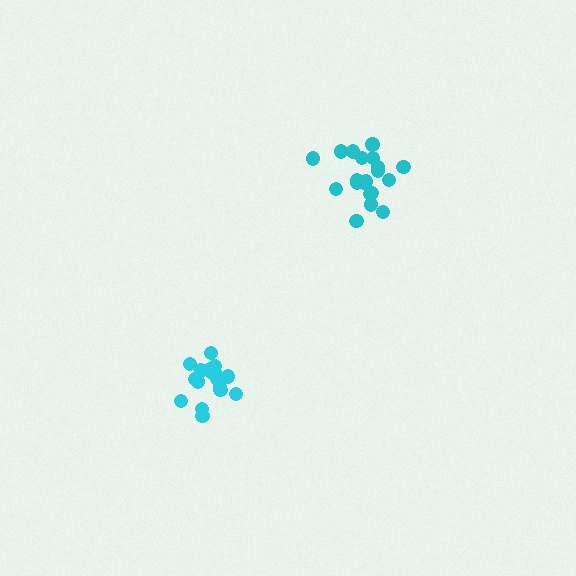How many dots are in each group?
Group 1: 17 dots, Group 2: 20 dots (37 total).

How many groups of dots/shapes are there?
There are 2 groups.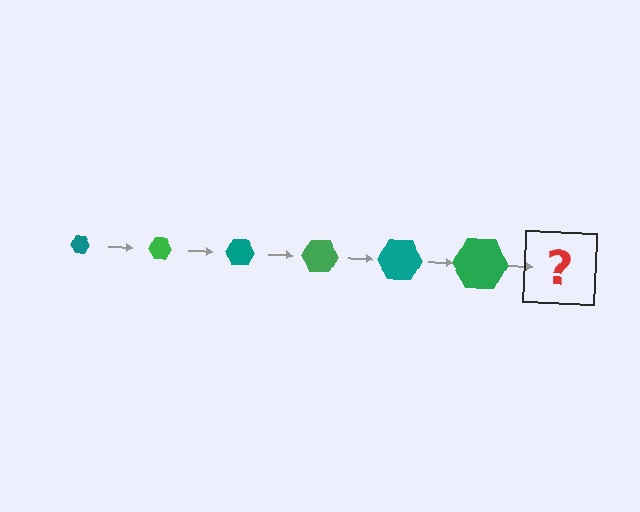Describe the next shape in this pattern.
It should be a teal hexagon, larger than the previous one.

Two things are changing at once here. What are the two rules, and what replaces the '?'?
The two rules are that the hexagon grows larger each step and the color cycles through teal and green. The '?' should be a teal hexagon, larger than the previous one.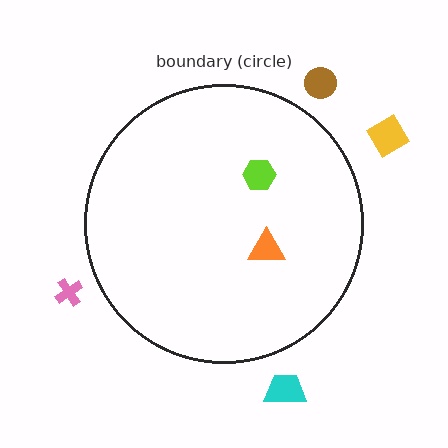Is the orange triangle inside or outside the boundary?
Inside.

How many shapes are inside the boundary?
2 inside, 4 outside.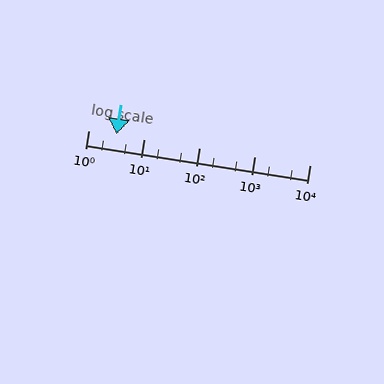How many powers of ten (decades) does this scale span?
The scale spans 4 decades, from 1 to 10000.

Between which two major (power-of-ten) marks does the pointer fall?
The pointer is between 1 and 10.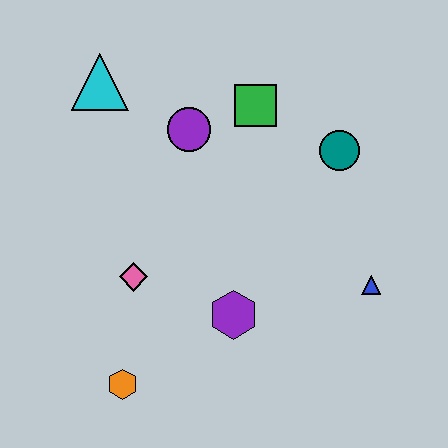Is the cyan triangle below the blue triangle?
No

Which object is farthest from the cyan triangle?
The blue triangle is farthest from the cyan triangle.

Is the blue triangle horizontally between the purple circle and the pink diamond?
No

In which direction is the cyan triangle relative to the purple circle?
The cyan triangle is to the left of the purple circle.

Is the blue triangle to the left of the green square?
No